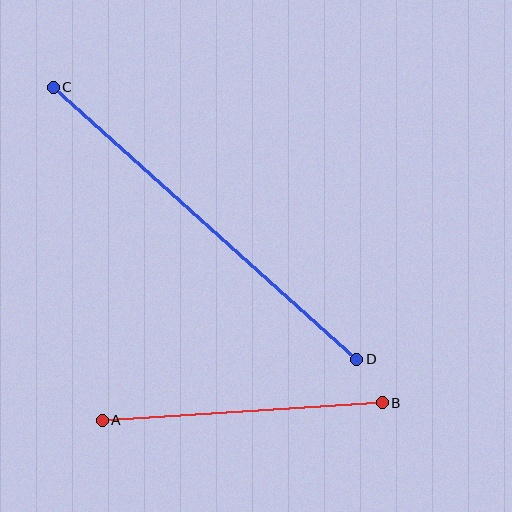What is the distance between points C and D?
The distance is approximately 408 pixels.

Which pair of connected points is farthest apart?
Points C and D are farthest apart.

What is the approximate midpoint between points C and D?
The midpoint is at approximately (205, 223) pixels.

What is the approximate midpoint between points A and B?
The midpoint is at approximately (242, 411) pixels.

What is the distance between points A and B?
The distance is approximately 280 pixels.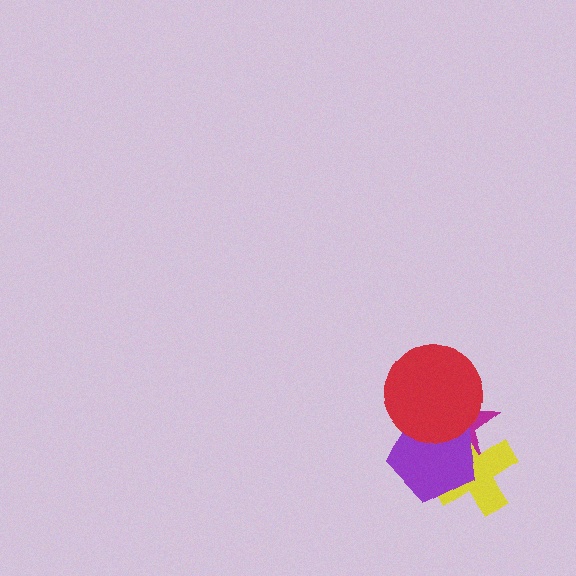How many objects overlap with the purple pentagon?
3 objects overlap with the purple pentagon.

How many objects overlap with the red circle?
2 objects overlap with the red circle.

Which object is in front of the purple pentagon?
The red circle is in front of the purple pentagon.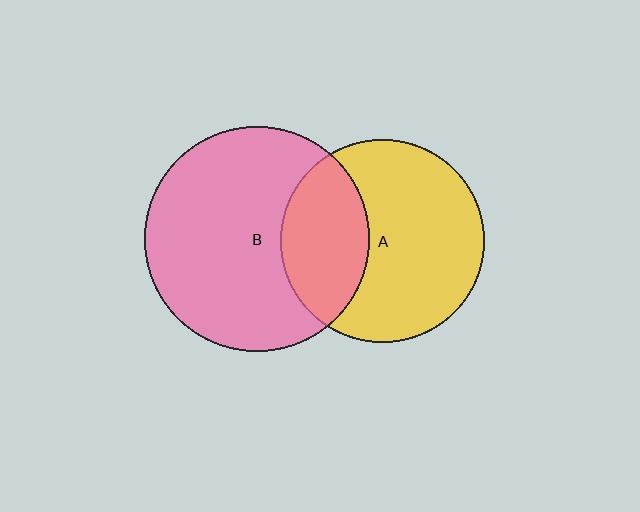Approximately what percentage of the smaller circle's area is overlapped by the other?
Approximately 35%.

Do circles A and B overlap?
Yes.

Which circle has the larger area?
Circle B (pink).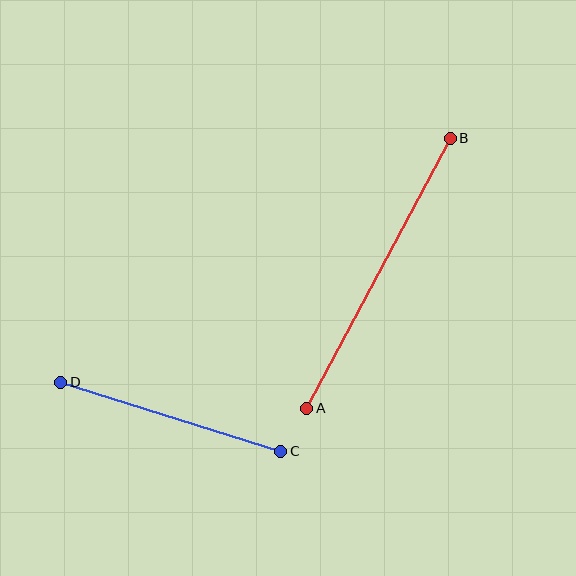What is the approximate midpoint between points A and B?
The midpoint is at approximately (379, 273) pixels.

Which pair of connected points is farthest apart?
Points A and B are farthest apart.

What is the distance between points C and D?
The distance is approximately 230 pixels.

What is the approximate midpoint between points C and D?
The midpoint is at approximately (171, 417) pixels.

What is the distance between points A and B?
The distance is approximately 306 pixels.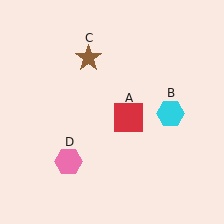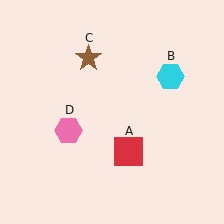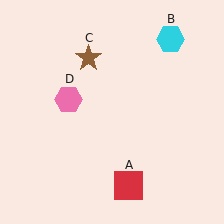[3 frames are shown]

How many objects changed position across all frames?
3 objects changed position: red square (object A), cyan hexagon (object B), pink hexagon (object D).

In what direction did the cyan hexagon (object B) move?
The cyan hexagon (object B) moved up.